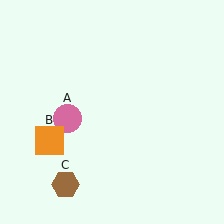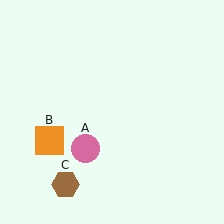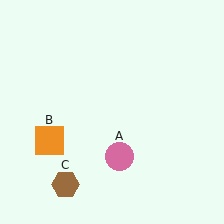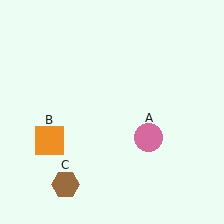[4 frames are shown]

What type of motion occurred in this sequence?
The pink circle (object A) rotated counterclockwise around the center of the scene.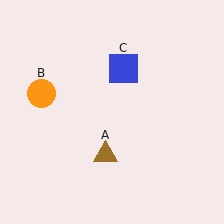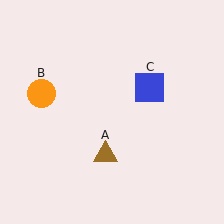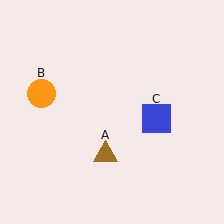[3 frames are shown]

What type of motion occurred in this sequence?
The blue square (object C) rotated clockwise around the center of the scene.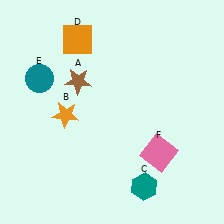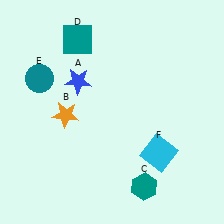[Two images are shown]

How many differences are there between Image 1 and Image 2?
There are 3 differences between the two images.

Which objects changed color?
A changed from brown to blue. D changed from orange to teal. F changed from pink to cyan.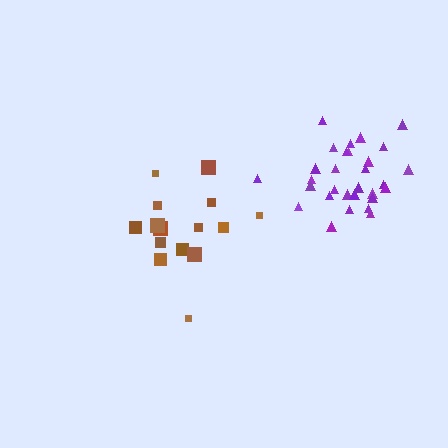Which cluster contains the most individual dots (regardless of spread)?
Purple (30).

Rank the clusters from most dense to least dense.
purple, brown.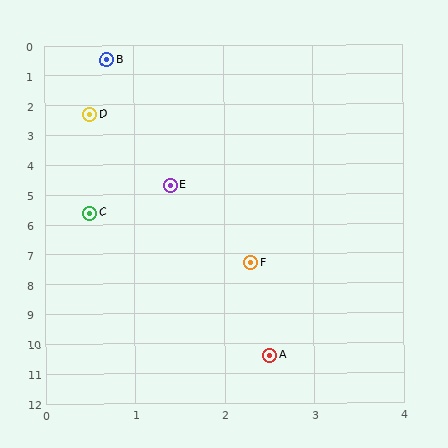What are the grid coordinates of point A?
Point A is at approximately (2.5, 10.4).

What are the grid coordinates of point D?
Point D is at approximately (0.5, 2.3).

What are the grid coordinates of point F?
Point F is at approximately (2.3, 7.3).